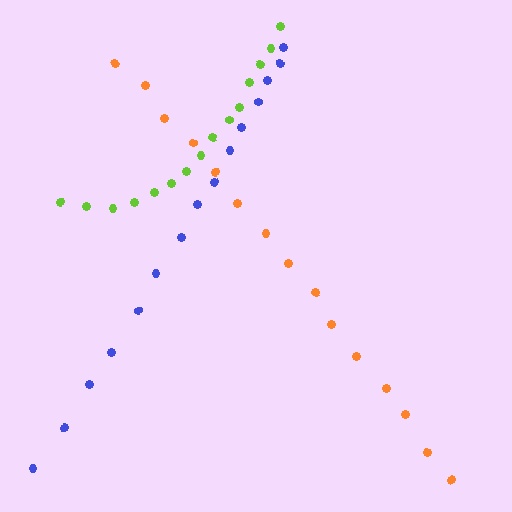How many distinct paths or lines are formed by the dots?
There are 3 distinct paths.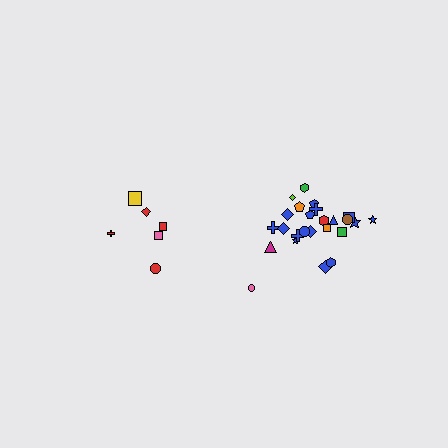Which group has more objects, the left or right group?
The right group.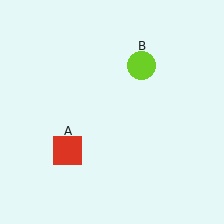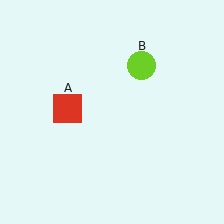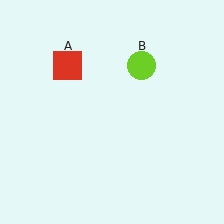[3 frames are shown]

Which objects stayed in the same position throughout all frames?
Lime circle (object B) remained stationary.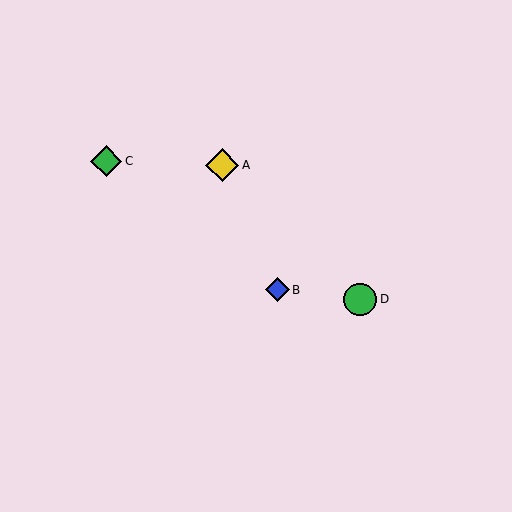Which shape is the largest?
The yellow diamond (labeled A) is the largest.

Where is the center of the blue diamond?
The center of the blue diamond is at (278, 290).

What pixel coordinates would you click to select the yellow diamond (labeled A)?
Click at (222, 165) to select the yellow diamond A.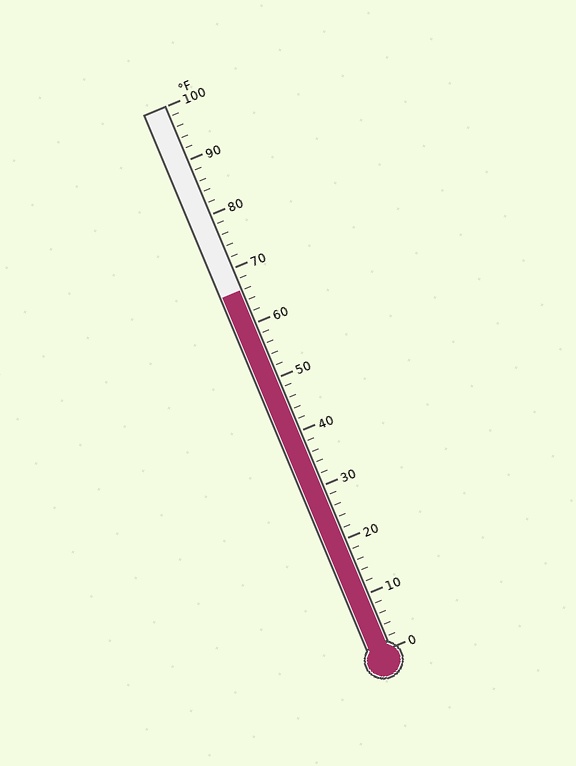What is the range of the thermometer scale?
The thermometer scale ranges from 0°F to 100°F.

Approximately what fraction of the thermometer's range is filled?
The thermometer is filled to approximately 65% of its range.